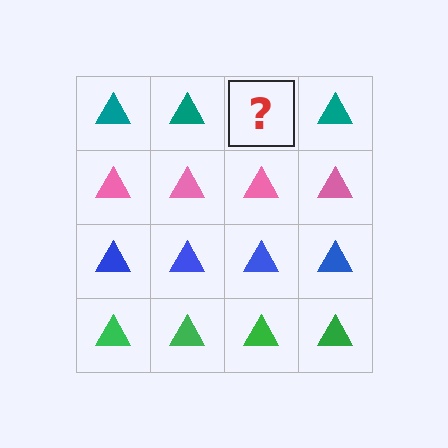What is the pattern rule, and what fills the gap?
The rule is that each row has a consistent color. The gap should be filled with a teal triangle.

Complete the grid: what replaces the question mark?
The question mark should be replaced with a teal triangle.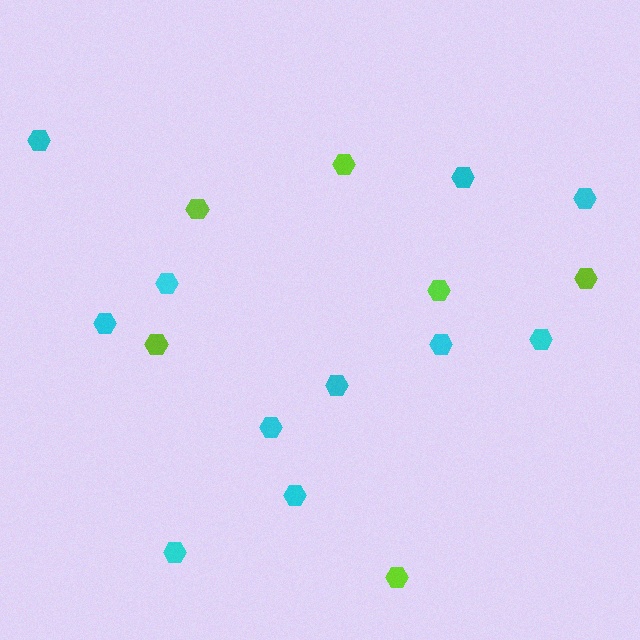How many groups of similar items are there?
There are 2 groups: one group of lime hexagons (6) and one group of cyan hexagons (11).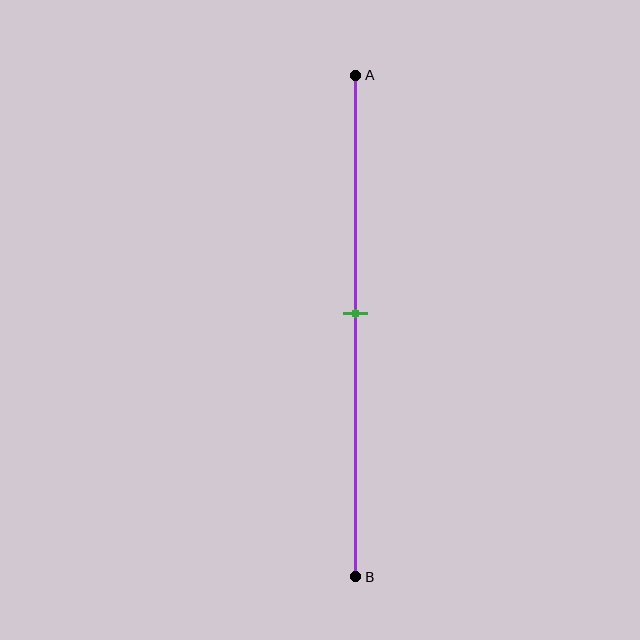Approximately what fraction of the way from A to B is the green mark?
The green mark is approximately 50% of the way from A to B.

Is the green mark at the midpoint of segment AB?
Yes, the mark is approximately at the midpoint.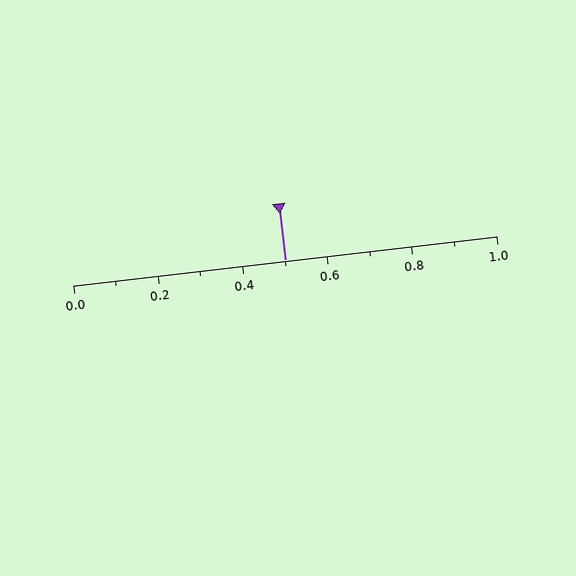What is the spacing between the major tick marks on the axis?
The major ticks are spaced 0.2 apart.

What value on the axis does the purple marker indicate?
The marker indicates approximately 0.5.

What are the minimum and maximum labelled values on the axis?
The axis runs from 0.0 to 1.0.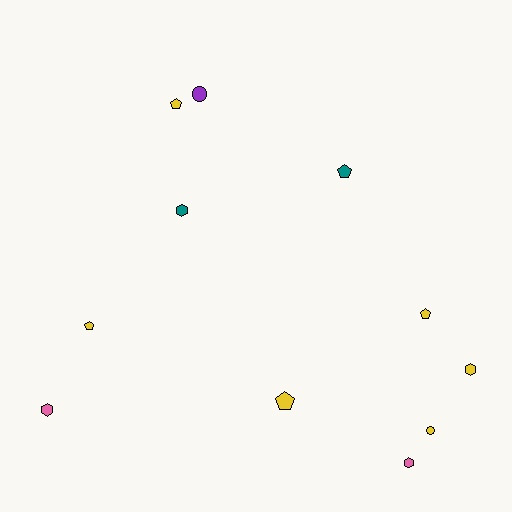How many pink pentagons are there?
There are no pink pentagons.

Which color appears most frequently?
Yellow, with 6 objects.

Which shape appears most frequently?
Pentagon, with 5 objects.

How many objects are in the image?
There are 11 objects.